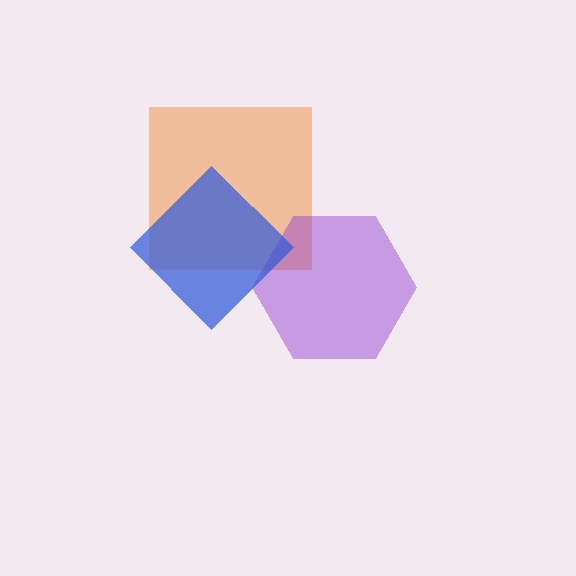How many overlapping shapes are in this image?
There are 3 overlapping shapes in the image.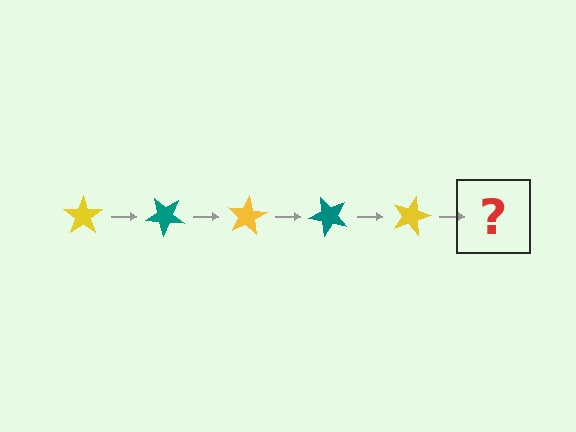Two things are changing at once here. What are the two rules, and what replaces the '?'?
The two rules are that it rotates 40 degrees each step and the color cycles through yellow and teal. The '?' should be a teal star, rotated 200 degrees from the start.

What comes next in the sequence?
The next element should be a teal star, rotated 200 degrees from the start.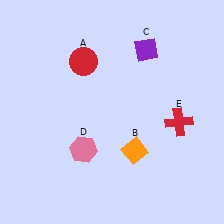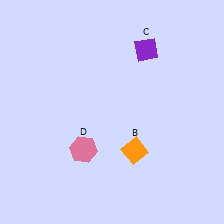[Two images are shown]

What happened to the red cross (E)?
The red cross (E) was removed in Image 2. It was in the bottom-right area of Image 1.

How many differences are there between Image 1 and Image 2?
There are 2 differences between the two images.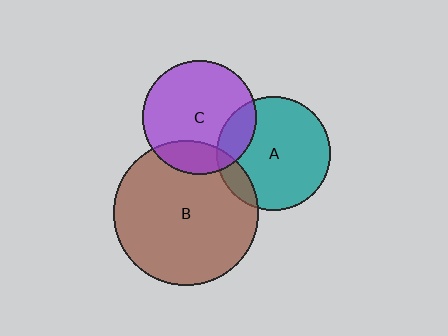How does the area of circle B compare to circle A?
Approximately 1.6 times.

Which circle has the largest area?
Circle B (brown).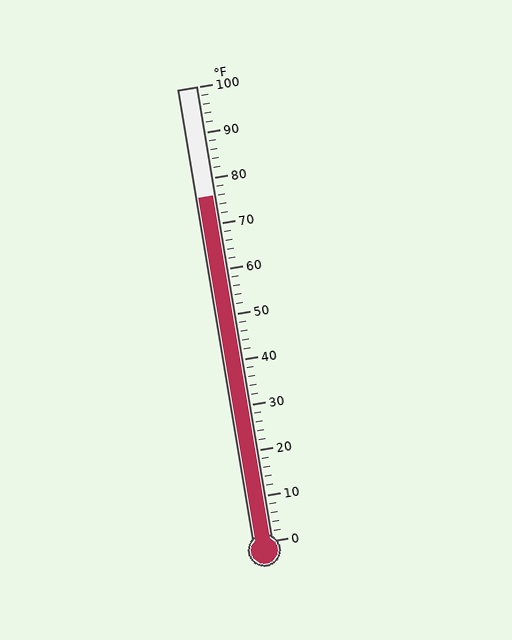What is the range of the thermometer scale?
The thermometer scale ranges from 0°F to 100°F.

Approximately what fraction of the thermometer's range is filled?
The thermometer is filled to approximately 75% of its range.